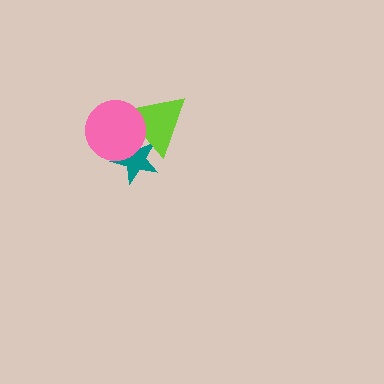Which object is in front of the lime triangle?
The pink circle is in front of the lime triangle.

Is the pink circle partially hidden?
No, no other shape covers it.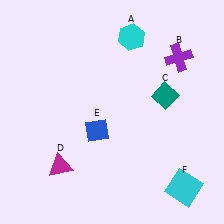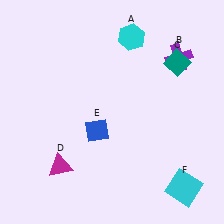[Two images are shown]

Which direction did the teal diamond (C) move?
The teal diamond (C) moved up.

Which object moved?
The teal diamond (C) moved up.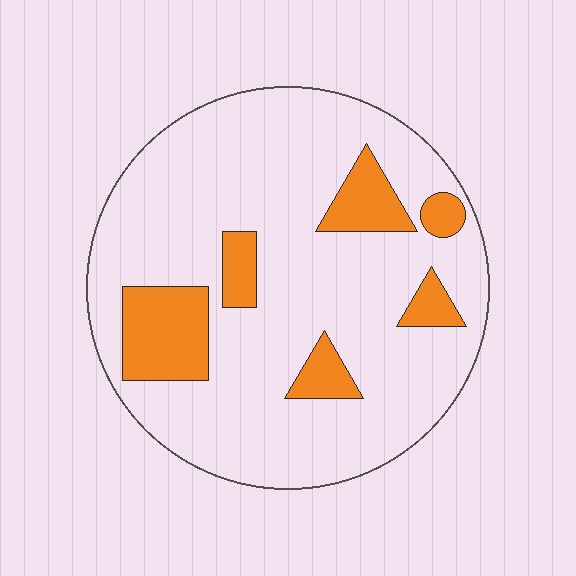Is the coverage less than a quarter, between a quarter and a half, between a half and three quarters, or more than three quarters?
Less than a quarter.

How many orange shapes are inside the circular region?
6.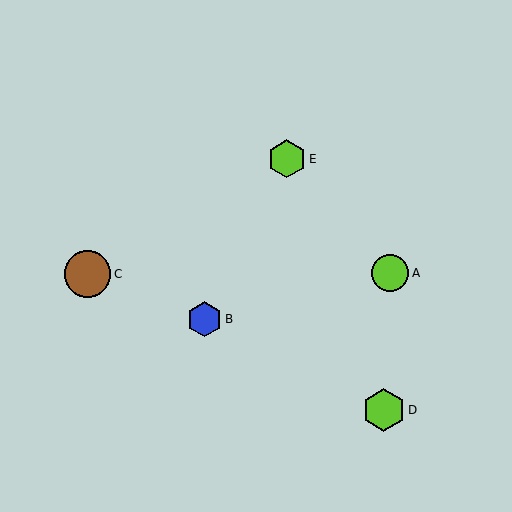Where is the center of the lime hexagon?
The center of the lime hexagon is at (287, 159).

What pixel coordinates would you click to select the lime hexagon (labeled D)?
Click at (384, 410) to select the lime hexagon D.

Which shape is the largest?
The brown circle (labeled C) is the largest.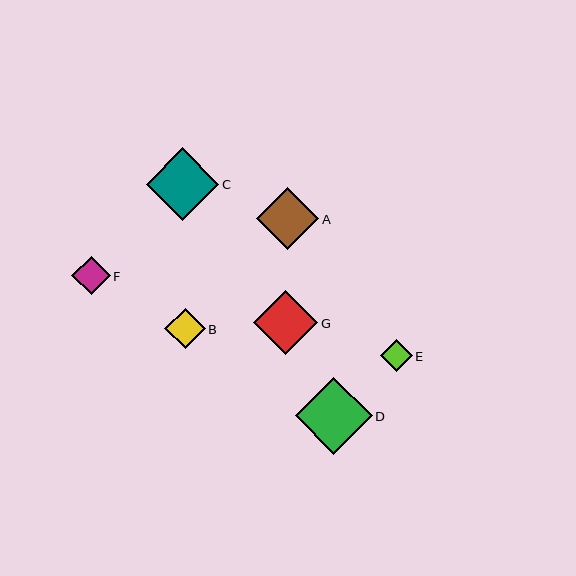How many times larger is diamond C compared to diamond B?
Diamond C is approximately 1.8 times the size of diamond B.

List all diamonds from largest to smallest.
From largest to smallest: D, C, G, A, B, F, E.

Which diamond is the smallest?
Diamond E is the smallest with a size of approximately 31 pixels.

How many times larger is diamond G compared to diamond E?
Diamond G is approximately 2.1 times the size of diamond E.